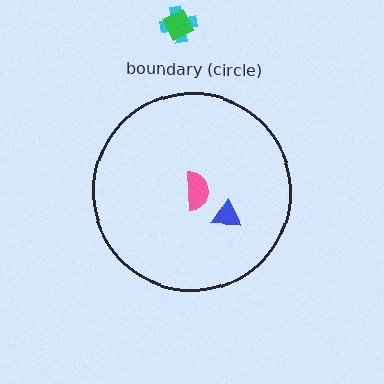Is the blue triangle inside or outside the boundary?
Inside.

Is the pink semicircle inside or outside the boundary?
Inside.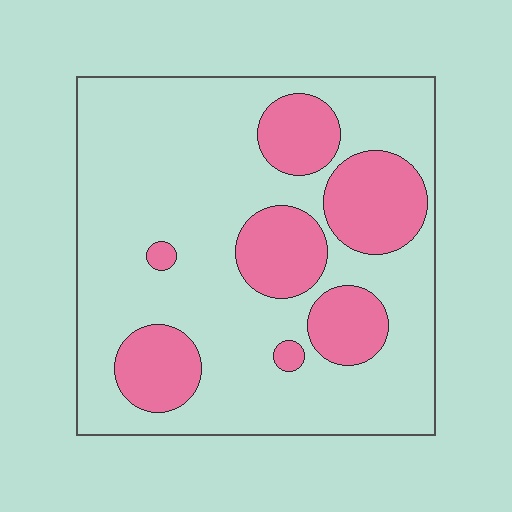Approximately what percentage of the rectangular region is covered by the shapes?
Approximately 25%.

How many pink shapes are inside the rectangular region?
7.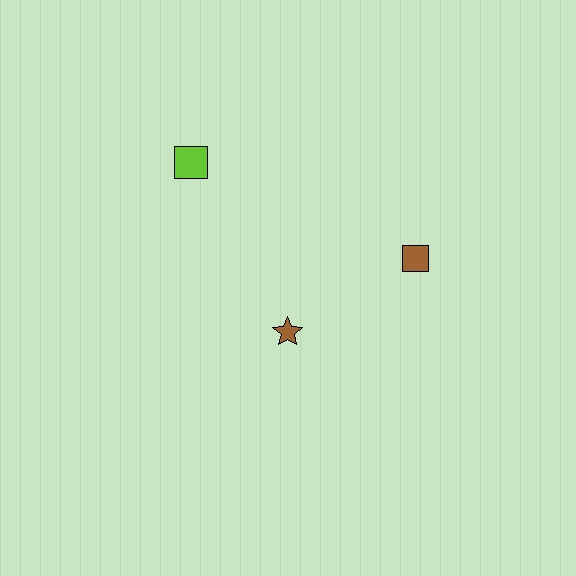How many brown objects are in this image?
There are 2 brown objects.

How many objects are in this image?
There are 3 objects.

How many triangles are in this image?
There are no triangles.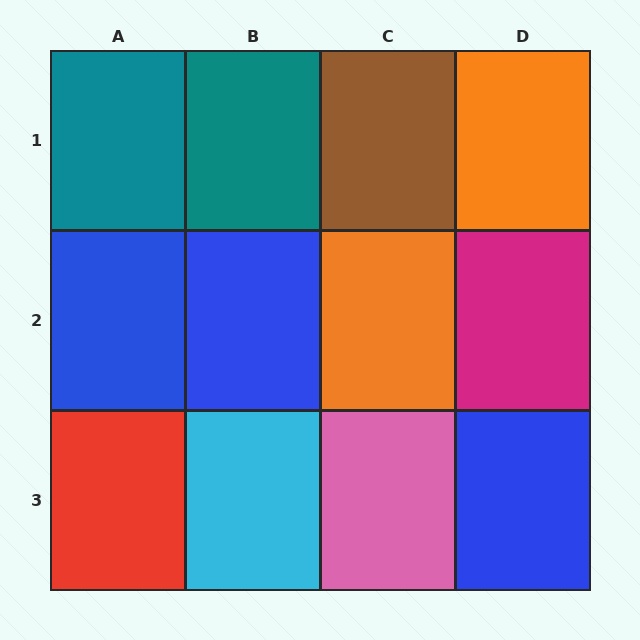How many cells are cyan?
1 cell is cyan.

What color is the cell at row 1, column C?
Brown.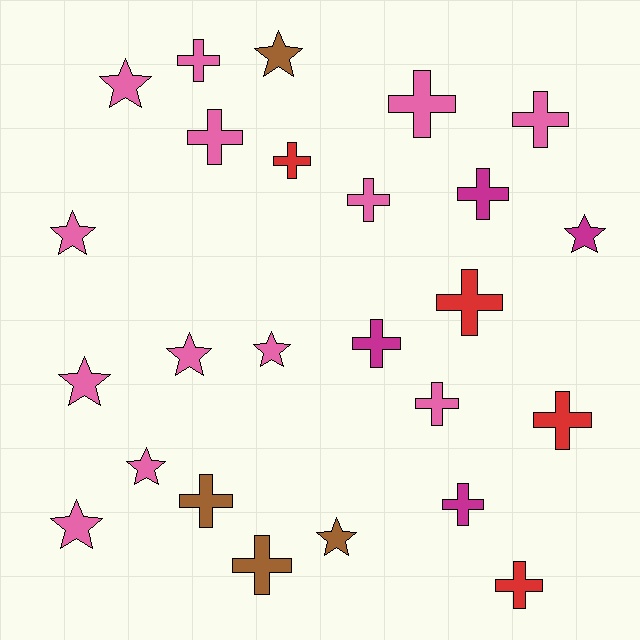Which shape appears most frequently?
Cross, with 15 objects.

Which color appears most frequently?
Pink, with 13 objects.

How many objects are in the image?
There are 25 objects.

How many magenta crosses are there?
There are 3 magenta crosses.